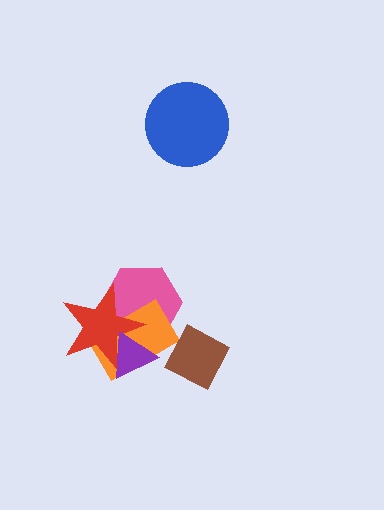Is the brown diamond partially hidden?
No, no other shape covers it.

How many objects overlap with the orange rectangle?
4 objects overlap with the orange rectangle.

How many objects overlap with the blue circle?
0 objects overlap with the blue circle.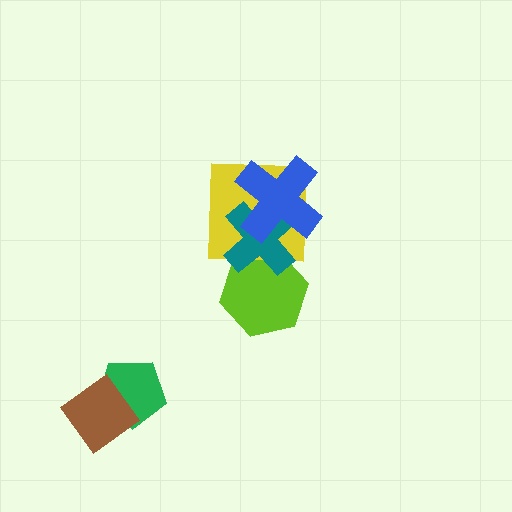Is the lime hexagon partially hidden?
Yes, it is partially covered by another shape.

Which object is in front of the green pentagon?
The brown diamond is in front of the green pentagon.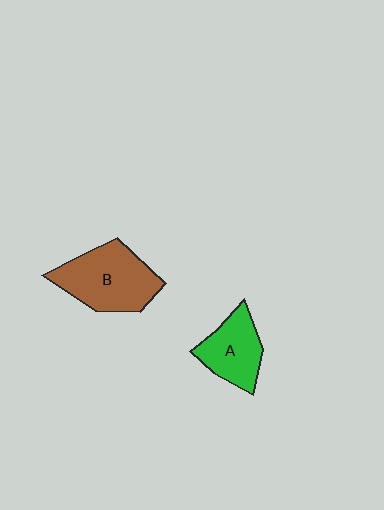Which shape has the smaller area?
Shape A (green).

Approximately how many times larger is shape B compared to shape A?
Approximately 1.5 times.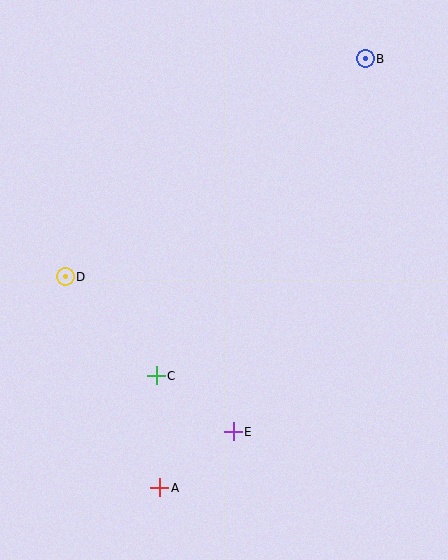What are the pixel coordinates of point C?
Point C is at (156, 376).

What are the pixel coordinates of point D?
Point D is at (65, 277).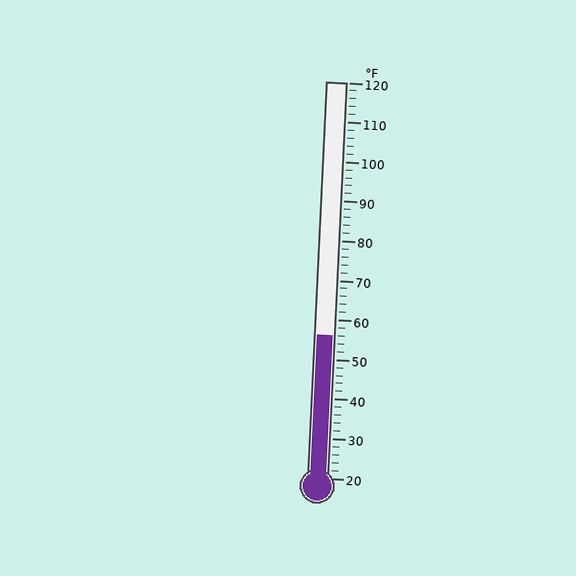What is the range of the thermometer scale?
The thermometer scale ranges from 20°F to 120°F.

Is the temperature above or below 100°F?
The temperature is below 100°F.